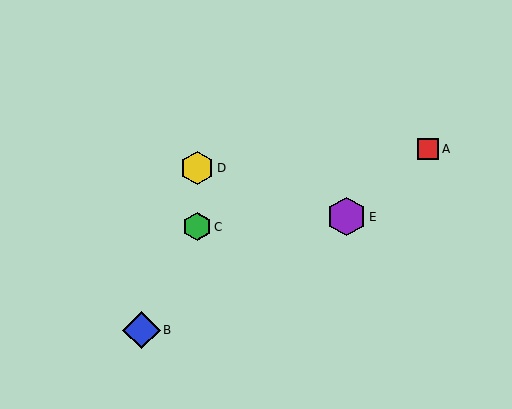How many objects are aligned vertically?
2 objects (C, D) are aligned vertically.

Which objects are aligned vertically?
Objects C, D are aligned vertically.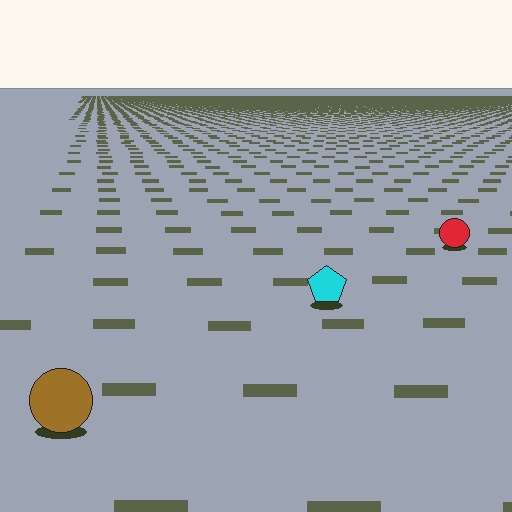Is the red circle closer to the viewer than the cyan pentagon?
No. The cyan pentagon is closer — you can tell from the texture gradient: the ground texture is coarser near it.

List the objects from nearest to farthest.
From nearest to farthest: the brown circle, the cyan pentagon, the red circle.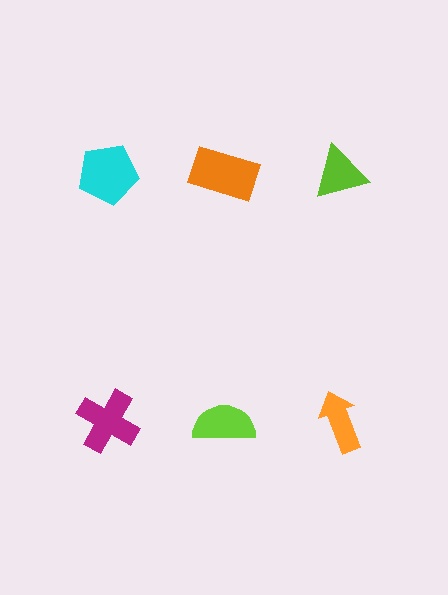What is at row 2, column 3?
An orange arrow.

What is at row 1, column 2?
An orange rectangle.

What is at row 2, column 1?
A magenta cross.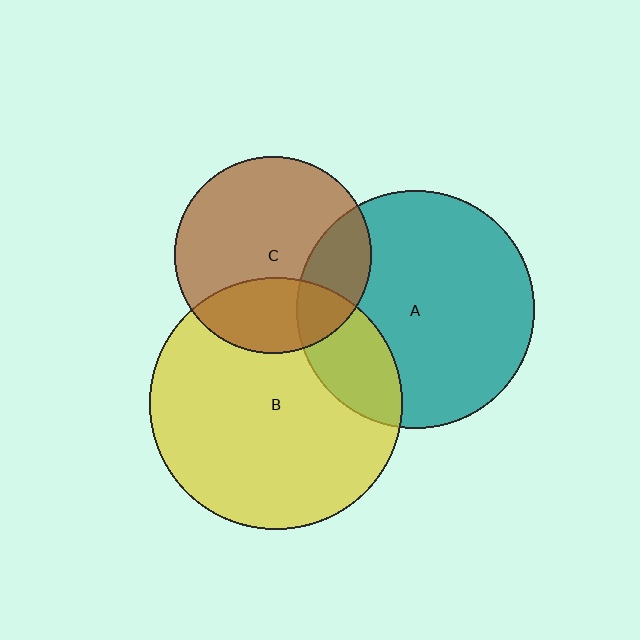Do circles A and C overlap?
Yes.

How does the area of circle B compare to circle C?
Approximately 1.6 times.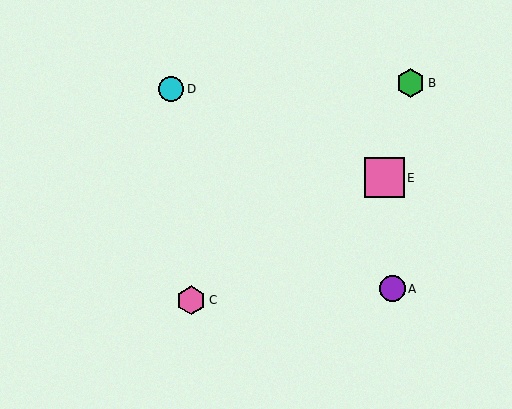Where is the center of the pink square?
The center of the pink square is at (384, 178).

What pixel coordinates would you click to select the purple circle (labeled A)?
Click at (393, 289) to select the purple circle A.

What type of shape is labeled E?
Shape E is a pink square.